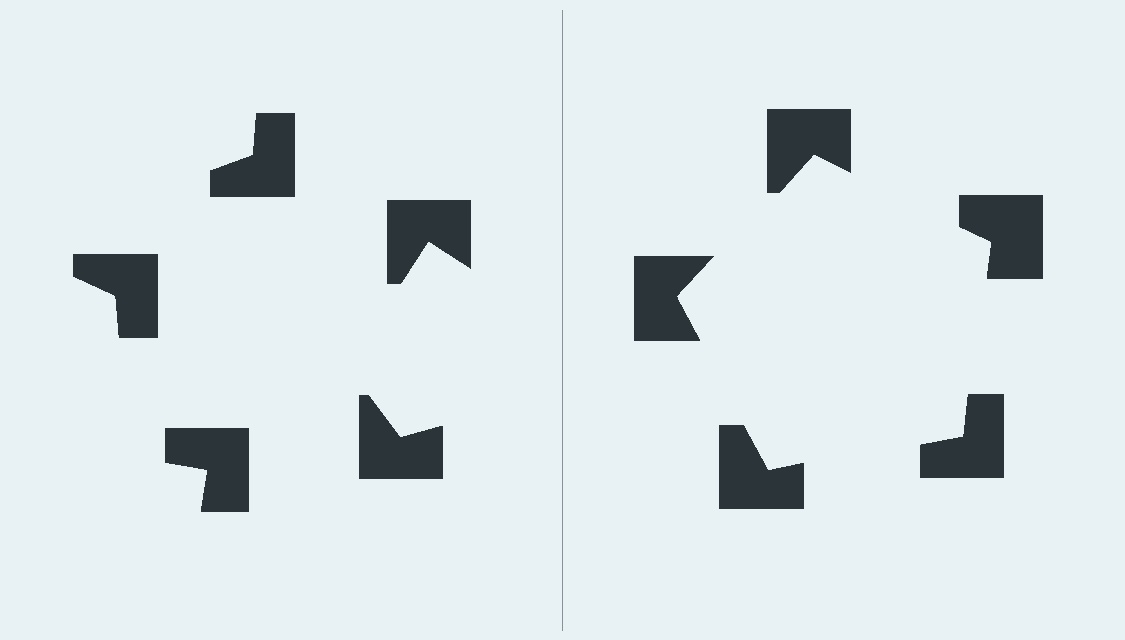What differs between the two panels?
The notched squares are positioned identically on both sides; only the wedge orientations differ. On the right they align to a pentagon; on the left they are misaligned.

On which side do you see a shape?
An illusory pentagon appears on the right side. On the left side the wedge cuts are rotated, so no coherent shape forms.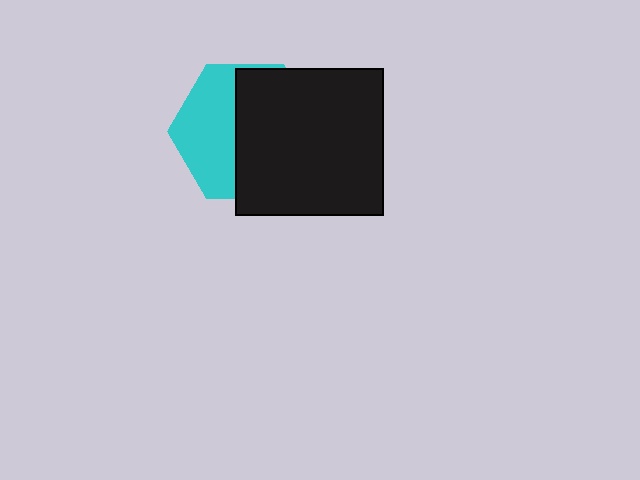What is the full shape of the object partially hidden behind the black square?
The partially hidden object is a cyan hexagon.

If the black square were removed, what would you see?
You would see the complete cyan hexagon.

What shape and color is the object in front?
The object in front is a black square.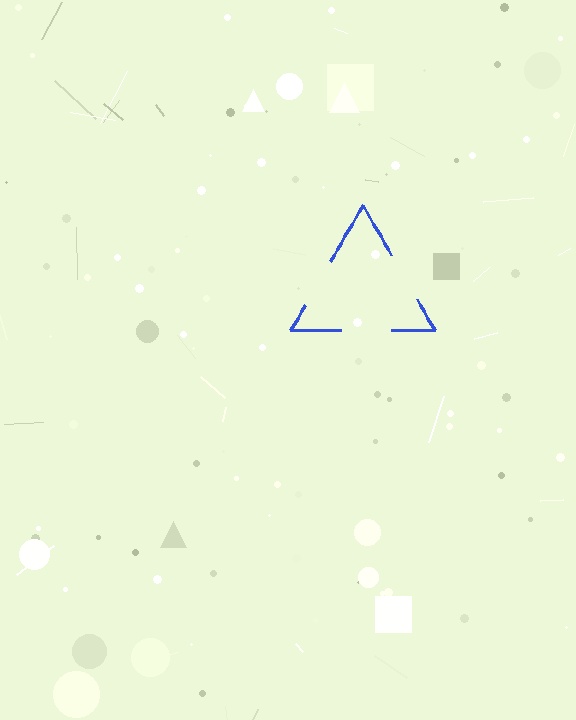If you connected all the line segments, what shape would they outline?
They would outline a triangle.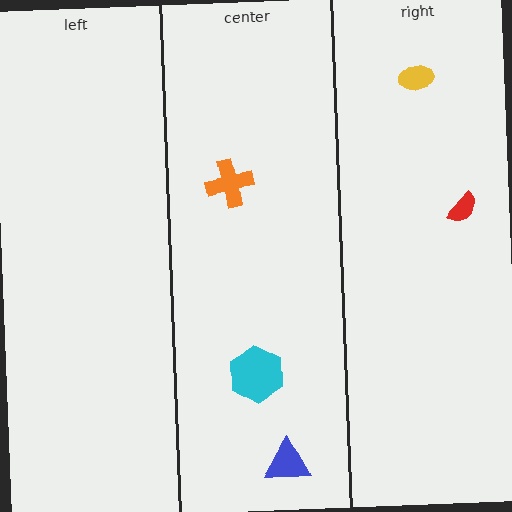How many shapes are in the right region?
2.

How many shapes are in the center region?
3.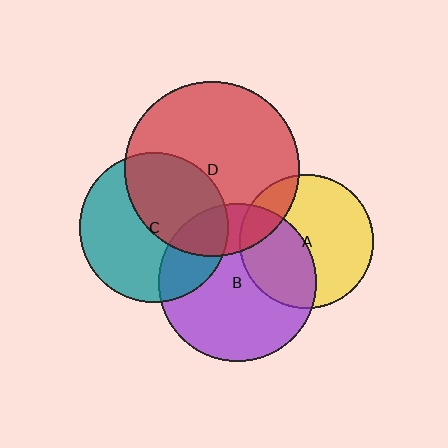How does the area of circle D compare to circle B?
Approximately 1.2 times.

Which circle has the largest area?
Circle D (red).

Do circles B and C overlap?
Yes.